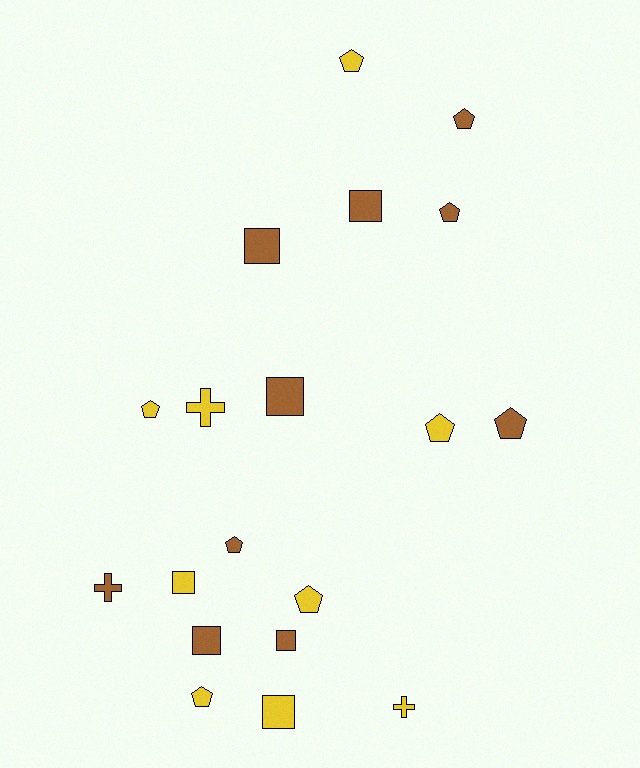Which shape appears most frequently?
Pentagon, with 9 objects.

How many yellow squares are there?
There are 2 yellow squares.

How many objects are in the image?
There are 19 objects.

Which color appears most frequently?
Brown, with 10 objects.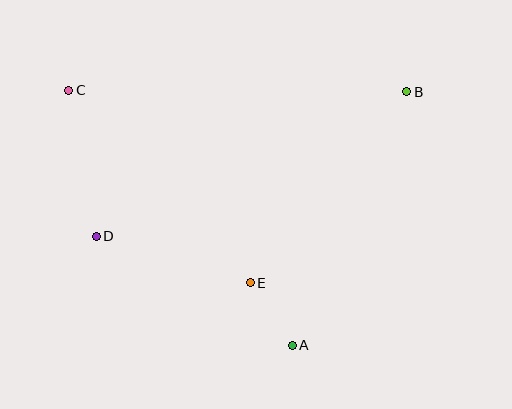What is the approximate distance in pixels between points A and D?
The distance between A and D is approximately 224 pixels.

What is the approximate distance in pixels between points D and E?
The distance between D and E is approximately 161 pixels.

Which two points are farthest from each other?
Points B and D are farthest from each other.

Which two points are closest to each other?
Points A and E are closest to each other.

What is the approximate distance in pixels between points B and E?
The distance between B and E is approximately 247 pixels.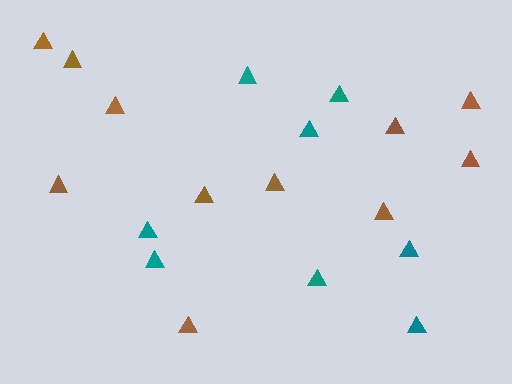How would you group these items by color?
There are 2 groups: one group of teal triangles (8) and one group of brown triangles (11).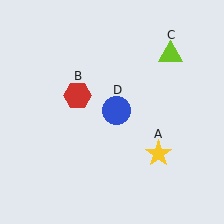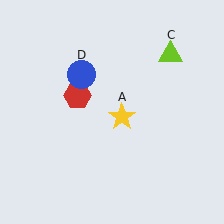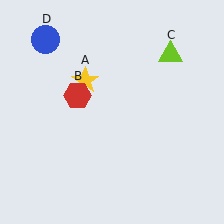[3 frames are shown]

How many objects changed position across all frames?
2 objects changed position: yellow star (object A), blue circle (object D).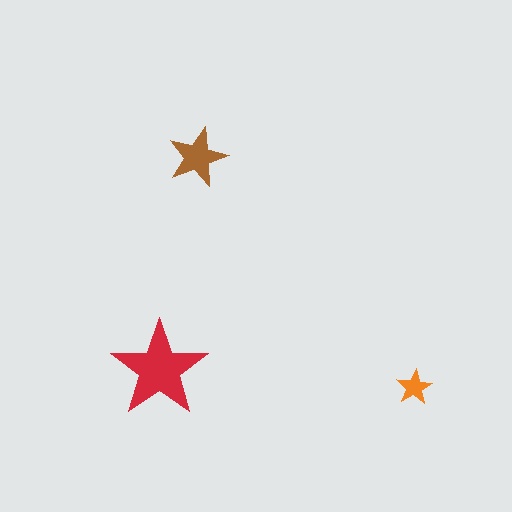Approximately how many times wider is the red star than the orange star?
About 2.5 times wider.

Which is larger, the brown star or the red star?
The red one.